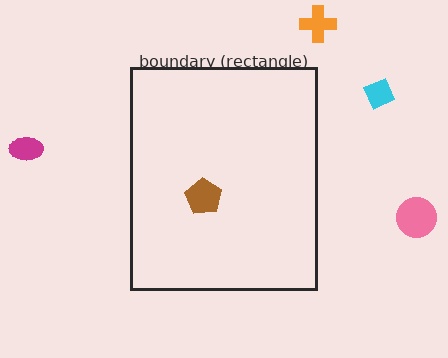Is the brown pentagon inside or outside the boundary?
Inside.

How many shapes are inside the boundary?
1 inside, 4 outside.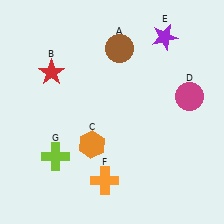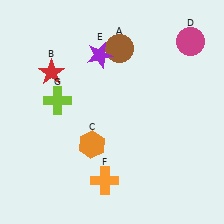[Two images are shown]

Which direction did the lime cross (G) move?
The lime cross (G) moved up.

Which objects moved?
The objects that moved are: the magenta circle (D), the purple star (E), the lime cross (G).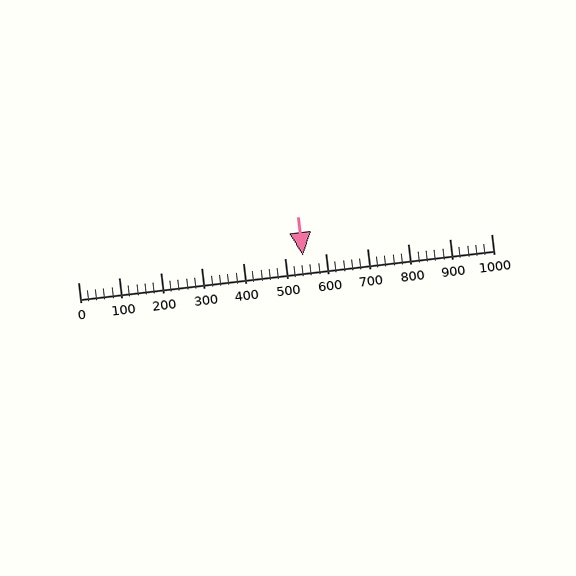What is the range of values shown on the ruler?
The ruler shows values from 0 to 1000.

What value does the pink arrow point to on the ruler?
The pink arrow points to approximately 544.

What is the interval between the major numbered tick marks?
The major tick marks are spaced 100 units apart.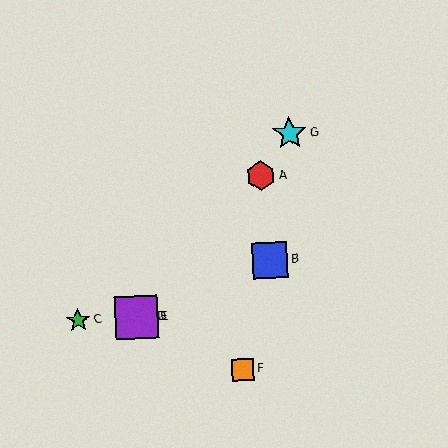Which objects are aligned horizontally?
Objects C, D, E are aligned horizontally.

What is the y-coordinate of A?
Object A is at y≈176.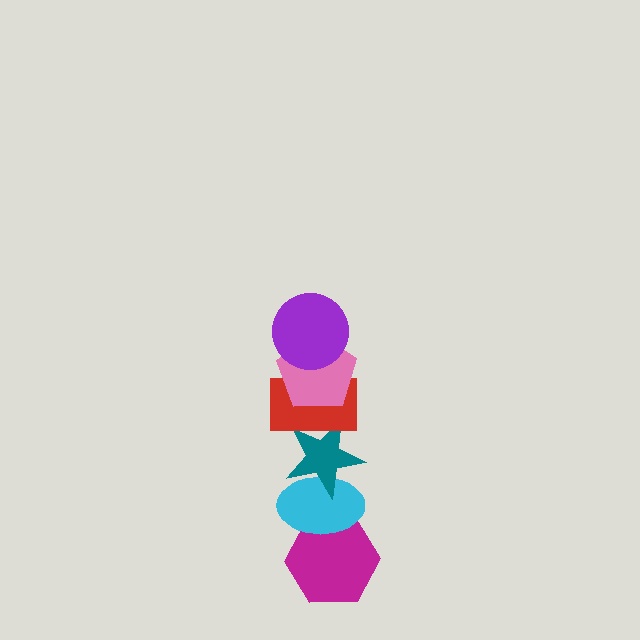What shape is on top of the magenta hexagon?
The cyan ellipse is on top of the magenta hexagon.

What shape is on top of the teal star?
The red rectangle is on top of the teal star.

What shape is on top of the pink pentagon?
The purple circle is on top of the pink pentagon.